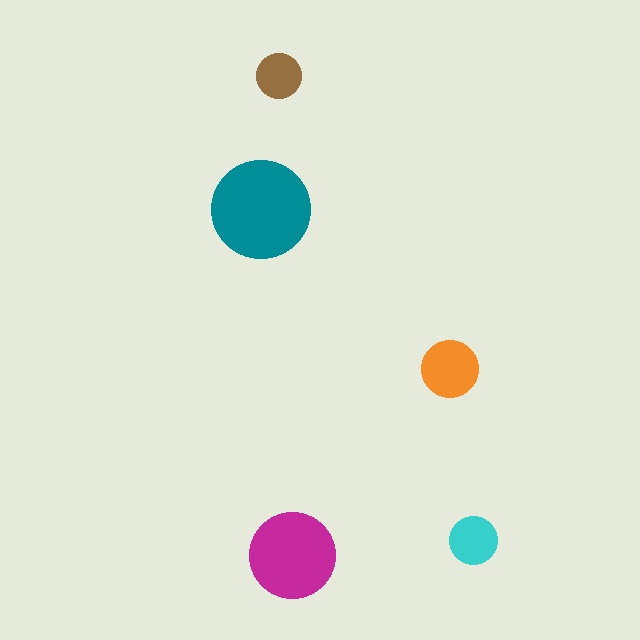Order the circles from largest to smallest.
the teal one, the magenta one, the orange one, the cyan one, the brown one.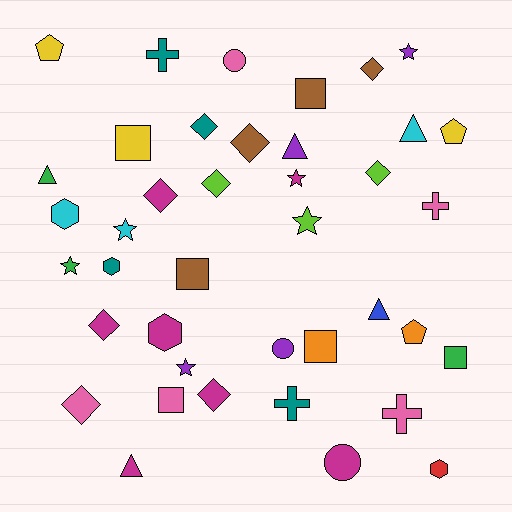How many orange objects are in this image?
There are 2 orange objects.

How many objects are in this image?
There are 40 objects.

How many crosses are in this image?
There are 4 crosses.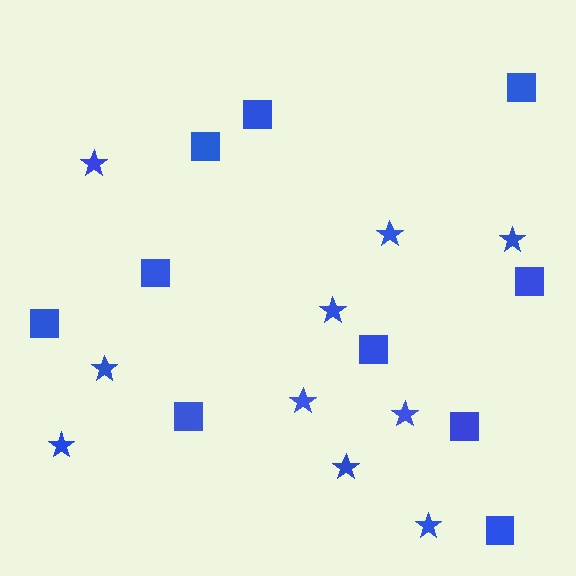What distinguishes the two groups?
There are 2 groups: one group of stars (10) and one group of squares (10).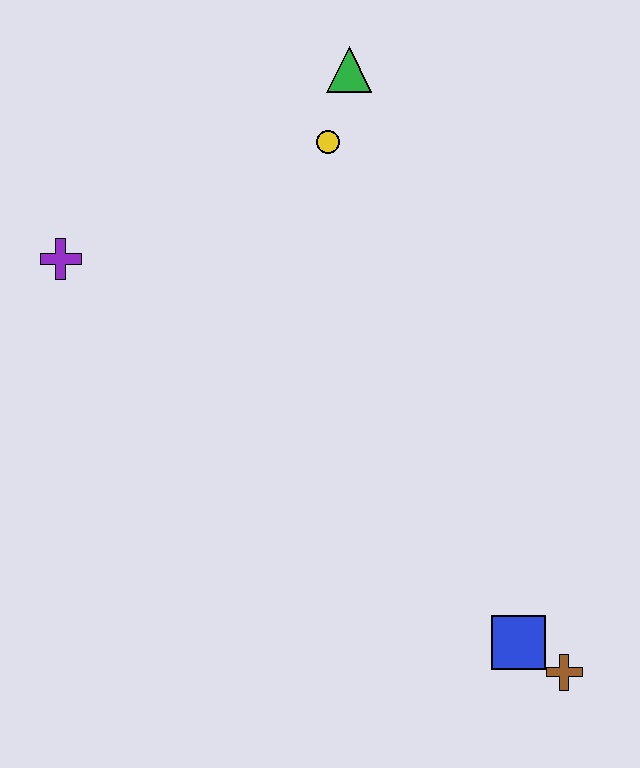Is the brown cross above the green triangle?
No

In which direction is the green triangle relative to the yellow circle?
The green triangle is above the yellow circle.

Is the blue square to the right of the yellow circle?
Yes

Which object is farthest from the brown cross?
The purple cross is farthest from the brown cross.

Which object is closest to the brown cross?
The blue square is closest to the brown cross.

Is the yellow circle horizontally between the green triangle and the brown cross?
No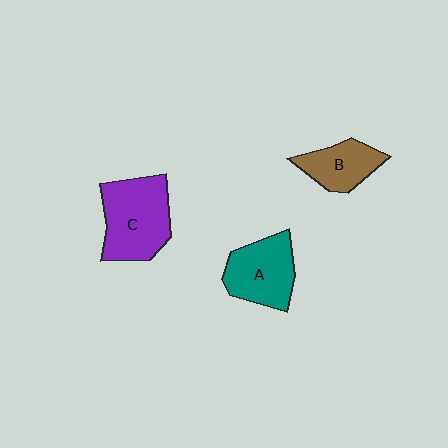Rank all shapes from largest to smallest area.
From largest to smallest: C (purple), A (teal), B (brown).